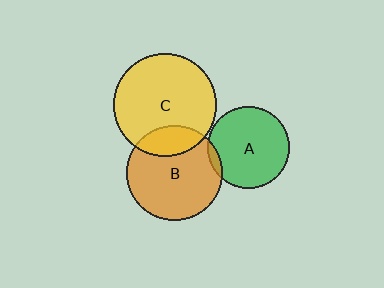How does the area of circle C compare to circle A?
Approximately 1.6 times.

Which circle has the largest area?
Circle C (yellow).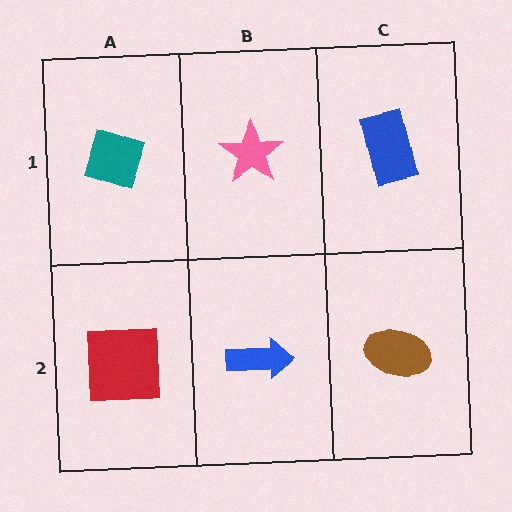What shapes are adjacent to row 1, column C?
A brown ellipse (row 2, column C), a pink star (row 1, column B).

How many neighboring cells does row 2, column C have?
2.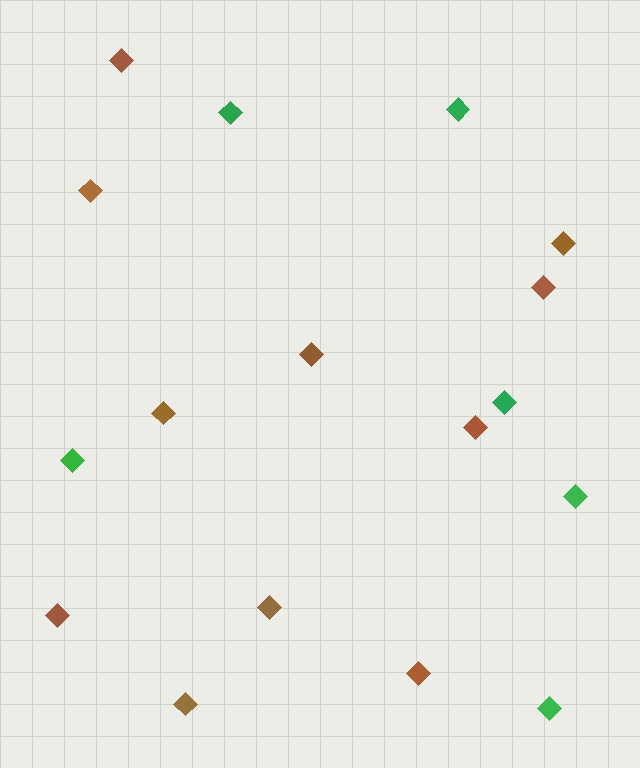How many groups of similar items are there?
There are 2 groups: one group of green diamonds (6) and one group of brown diamonds (11).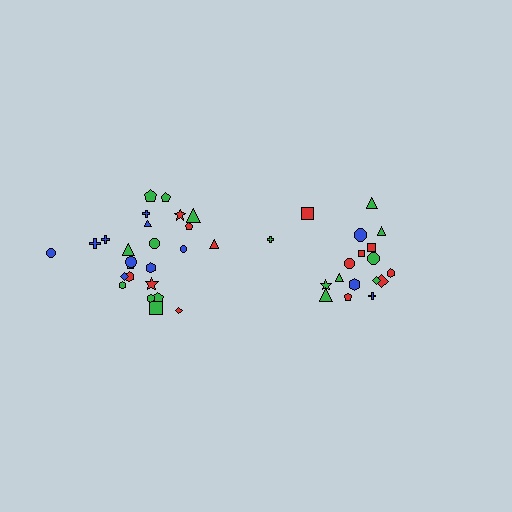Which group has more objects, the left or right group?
The left group.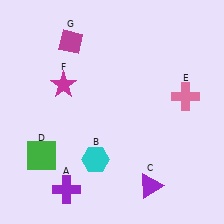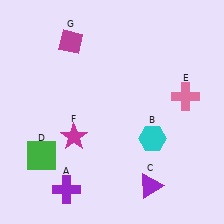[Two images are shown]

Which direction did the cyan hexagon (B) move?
The cyan hexagon (B) moved right.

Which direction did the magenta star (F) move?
The magenta star (F) moved down.